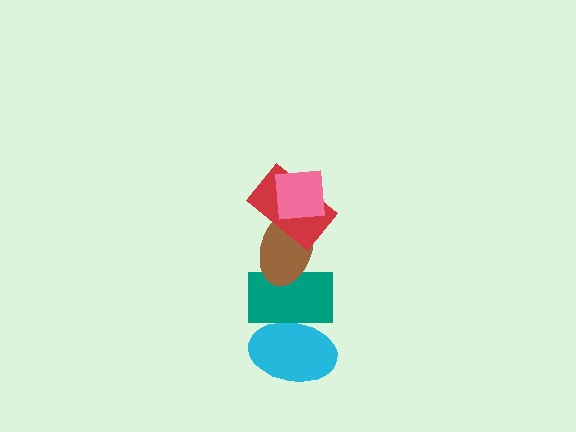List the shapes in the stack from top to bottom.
From top to bottom: the pink square, the red rectangle, the brown ellipse, the teal rectangle, the cyan ellipse.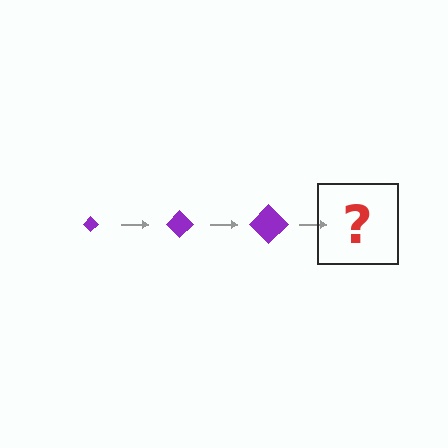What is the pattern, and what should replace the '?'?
The pattern is that the diamond gets progressively larger each step. The '?' should be a purple diamond, larger than the previous one.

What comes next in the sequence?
The next element should be a purple diamond, larger than the previous one.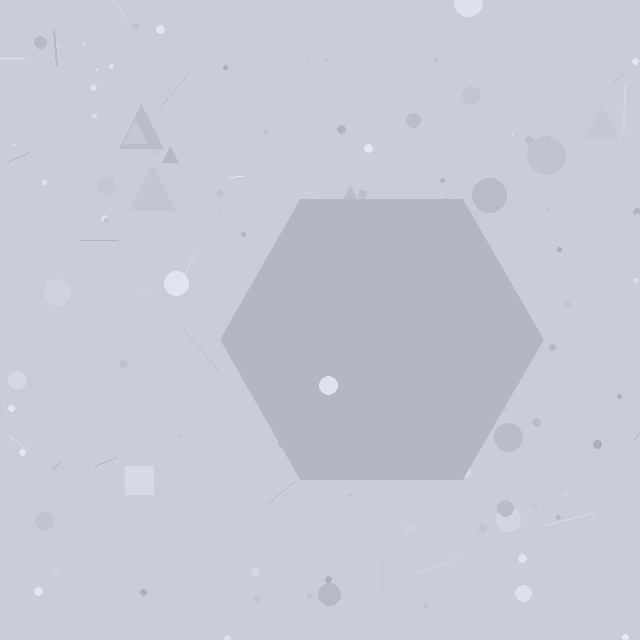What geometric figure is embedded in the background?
A hexagon is embedded in the background.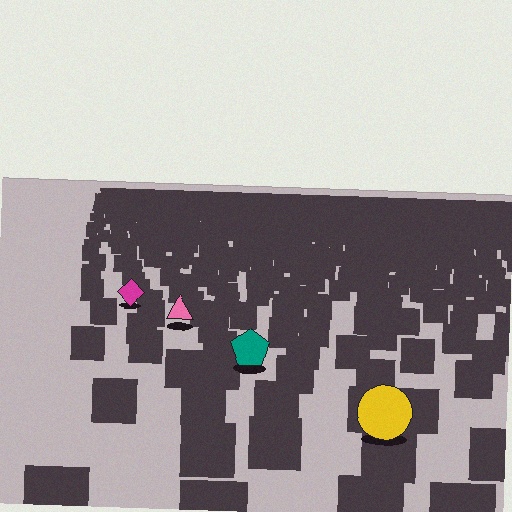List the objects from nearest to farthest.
From nearest to farthest: the yellow circle, the teal pentagon, the pink triangle, the magenta diamond.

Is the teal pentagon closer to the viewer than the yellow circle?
No. The yellow circle is closer — you can tell from the texture gradient: the ground texture is coarser near it.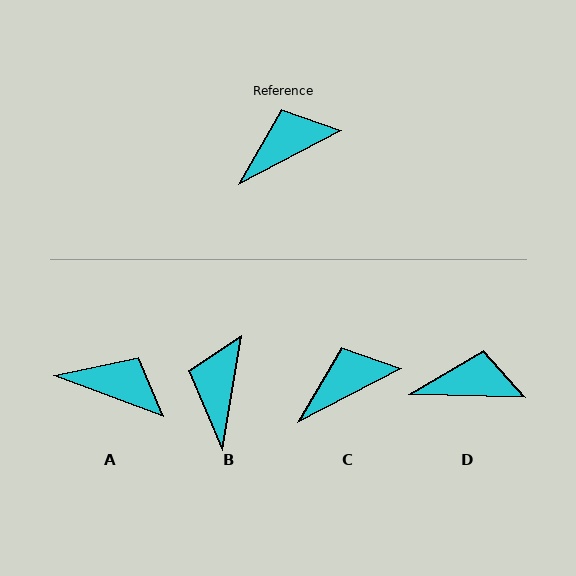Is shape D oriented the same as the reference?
No, it is off by about 29 degrees.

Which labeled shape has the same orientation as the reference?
C.